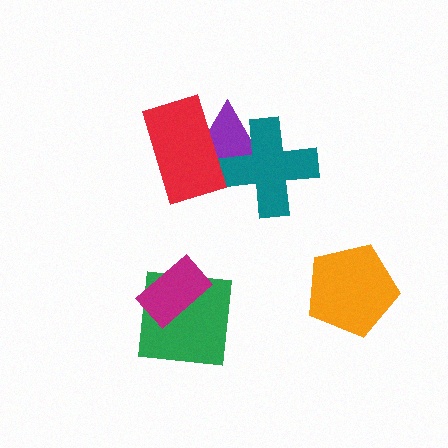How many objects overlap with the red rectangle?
2 objects overlap with the red rectangle.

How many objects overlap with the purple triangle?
2 objects overlap with the purple triangle.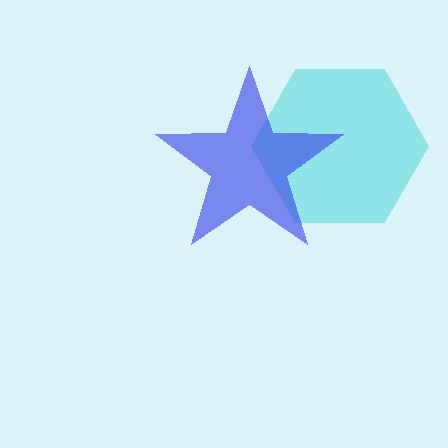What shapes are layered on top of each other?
The layered shapes are: a cyan hexagon, a blue star.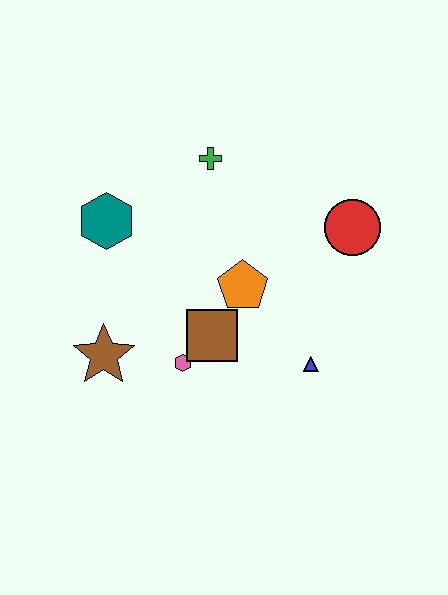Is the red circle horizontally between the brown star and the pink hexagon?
No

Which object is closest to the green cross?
The teal hexagon is closest to the green cross.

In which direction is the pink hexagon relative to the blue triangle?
The pink hexagon is to the left of the blue triangle.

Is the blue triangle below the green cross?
Yes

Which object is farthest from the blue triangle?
The teal hexagon is farthest from the blue triangle.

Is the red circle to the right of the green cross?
Yes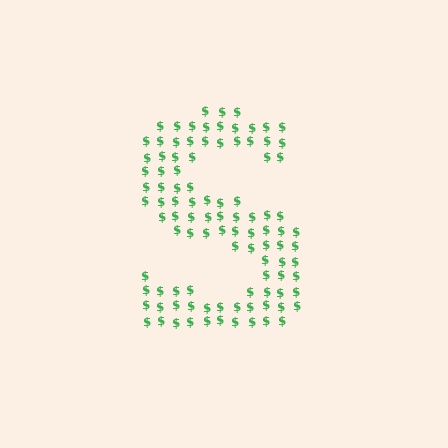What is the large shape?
The large shape is the letter S.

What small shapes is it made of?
It is made of small dollar signs.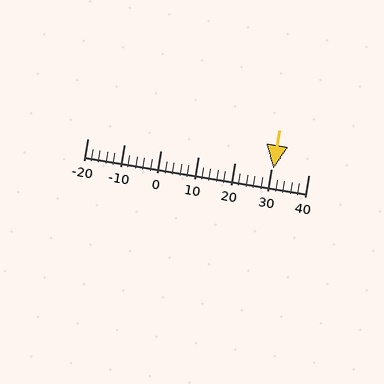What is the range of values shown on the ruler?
The ruler shows values from -20 to 40.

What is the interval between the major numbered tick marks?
The major tick marks are spaced 10 units apart.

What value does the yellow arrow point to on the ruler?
The yellow arrow points to approximately 31.